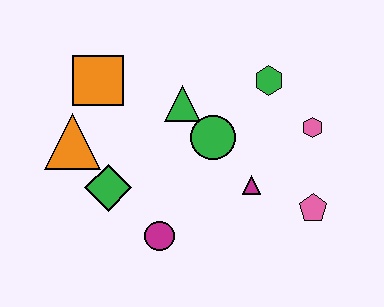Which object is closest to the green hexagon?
The pink hexagon is closest to the green hexagon.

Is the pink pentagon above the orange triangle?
No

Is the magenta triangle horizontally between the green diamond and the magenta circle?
No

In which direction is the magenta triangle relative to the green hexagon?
The magenta triangle is below the green hexagon.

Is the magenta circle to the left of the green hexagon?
Yes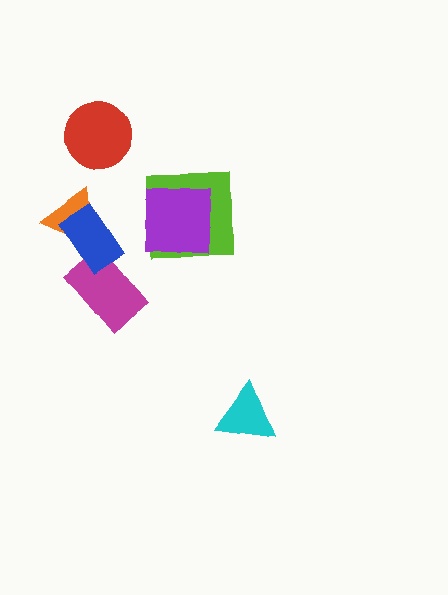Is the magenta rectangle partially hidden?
Yes, it is partially covered by another shape.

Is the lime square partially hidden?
Yes, it is partially covered by another shape.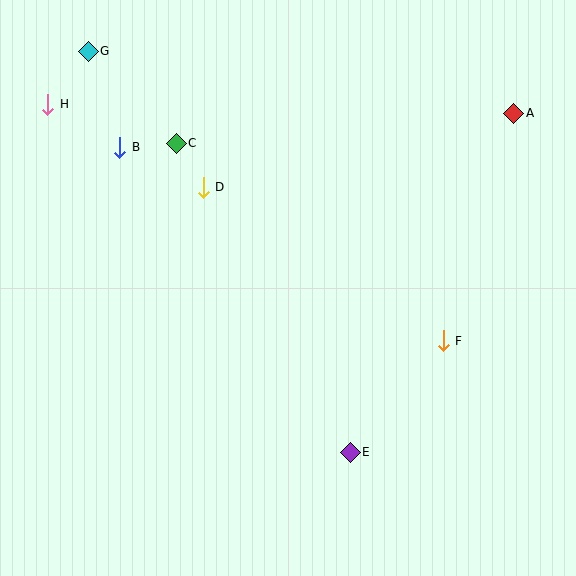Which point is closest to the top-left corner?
Point G is closest to the top-left corner.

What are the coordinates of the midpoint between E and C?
The midpoint between E and C is at (263, 298).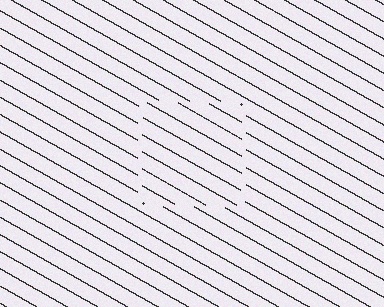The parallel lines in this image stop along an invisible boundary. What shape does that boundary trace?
An illusory square. The interior of the shape contains the same grating, shifted by half a period — the contour is defined by the phase discontinuity where line-ends from the inner and outer gratings abut.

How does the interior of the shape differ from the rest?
The interior of the shape contains the same grating, shifted by half a period — the contour is defined by the phase discontinuity where line-ends from the inner and outer gratings abut.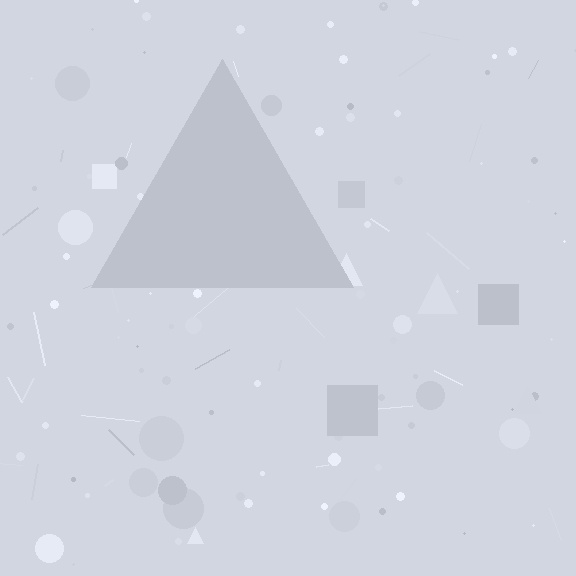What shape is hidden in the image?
A triangle is hidden in the image.